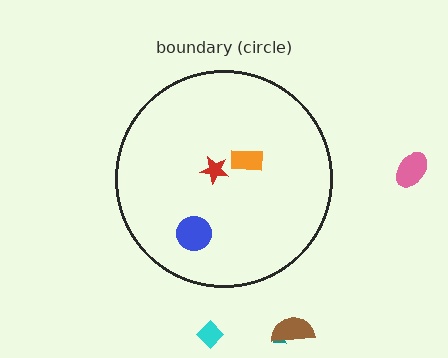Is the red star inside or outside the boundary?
Inside.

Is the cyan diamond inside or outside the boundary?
Outside.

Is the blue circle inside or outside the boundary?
Inside.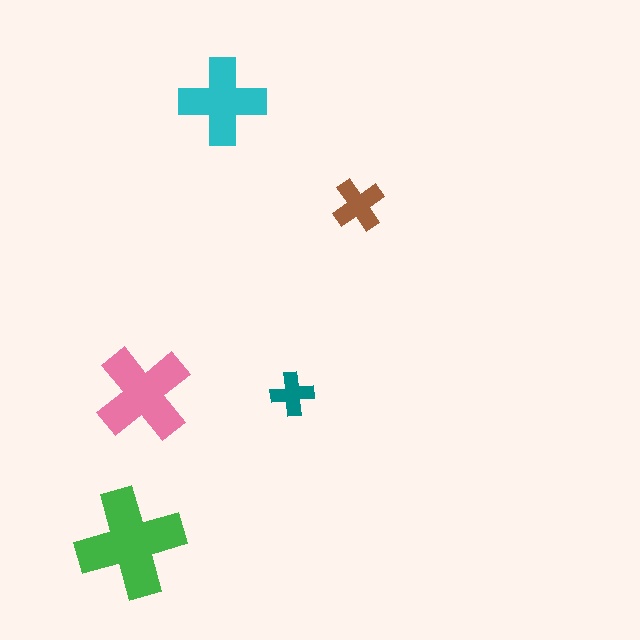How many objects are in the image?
There are 5 objects in the image.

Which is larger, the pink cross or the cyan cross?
The pink one.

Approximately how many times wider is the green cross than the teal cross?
About 2.5 times wider.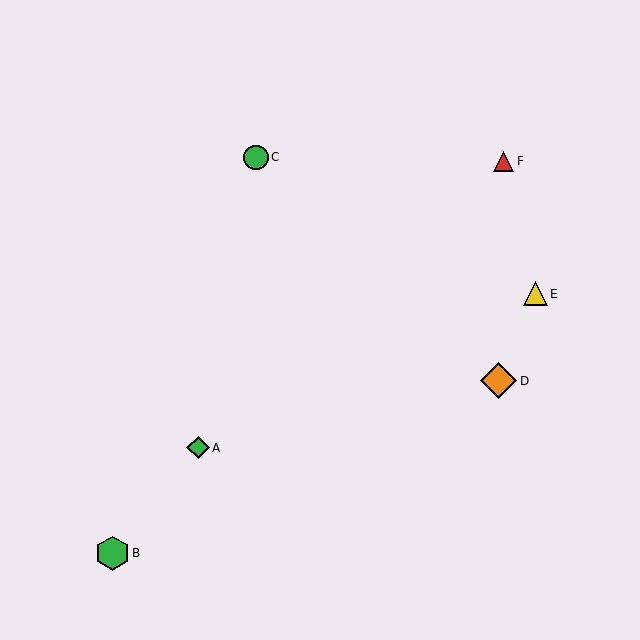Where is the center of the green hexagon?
The center of the green hexagon is at (112, 553).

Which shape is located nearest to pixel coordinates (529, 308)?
The yellow triangle (labeled E) at (536, 294) is nearest to that location.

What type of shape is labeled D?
Shape D is an orange diamond.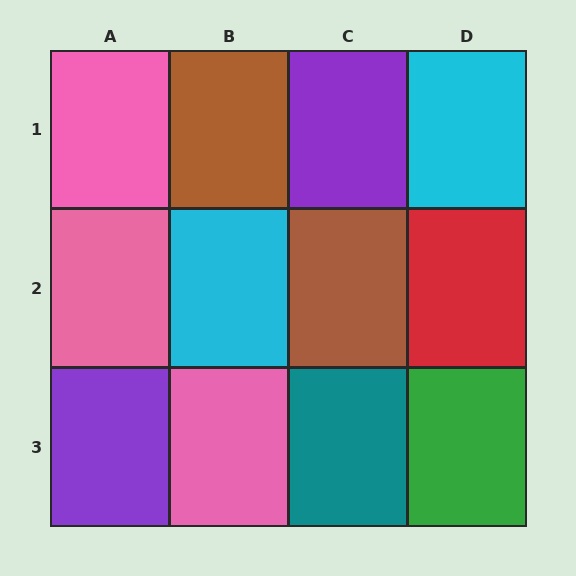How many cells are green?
1 cell is green.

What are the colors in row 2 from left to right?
Pink, cyan, brown, red.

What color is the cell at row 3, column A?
Purple.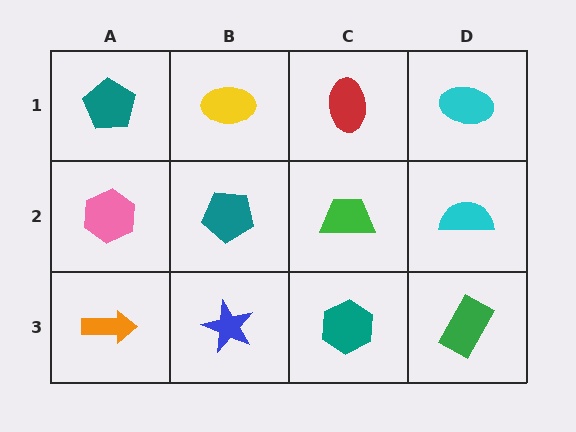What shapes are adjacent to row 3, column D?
A cyan semicircle (row 2, column D), a teal hexagon (row 3, column C).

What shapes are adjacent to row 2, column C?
A red ellipse (row 1, column C), a teal hexagon (row 3, column C), a teal pentagon (row 2, column B), a cyan semicircle (row 2, column D).